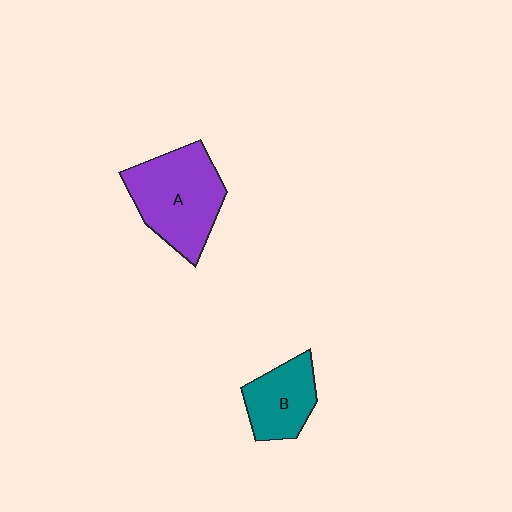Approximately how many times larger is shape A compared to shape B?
Approximately 1.6 times.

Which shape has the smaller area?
Shape B (teal).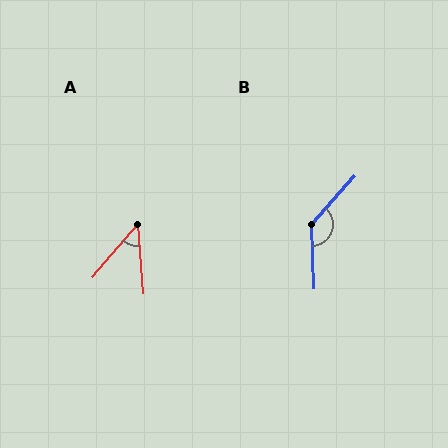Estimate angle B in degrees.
Approximately 136 degrees.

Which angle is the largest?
B, at approximately 136 degrees.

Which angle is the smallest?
A, at approximately 45 degrees.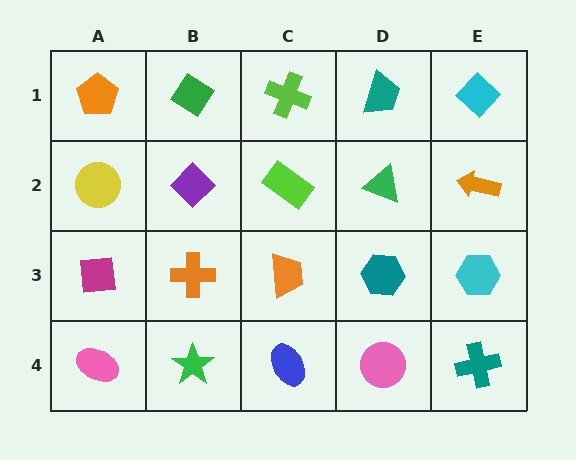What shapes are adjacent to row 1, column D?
A green triangle (row 2, column D), a lime cross (row 1, column C), a cyan diamond (row 1, column E).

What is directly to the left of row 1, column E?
A teal trapezoid.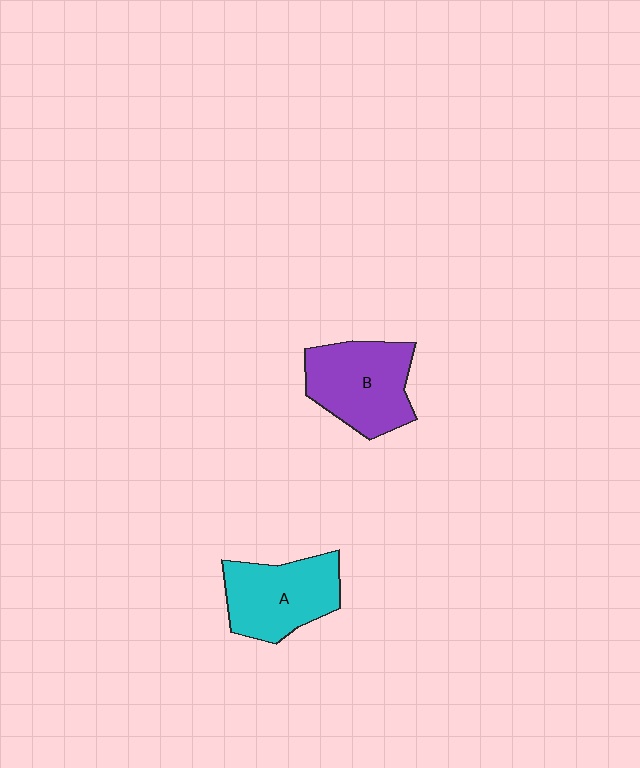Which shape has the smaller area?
Shape A (cyan).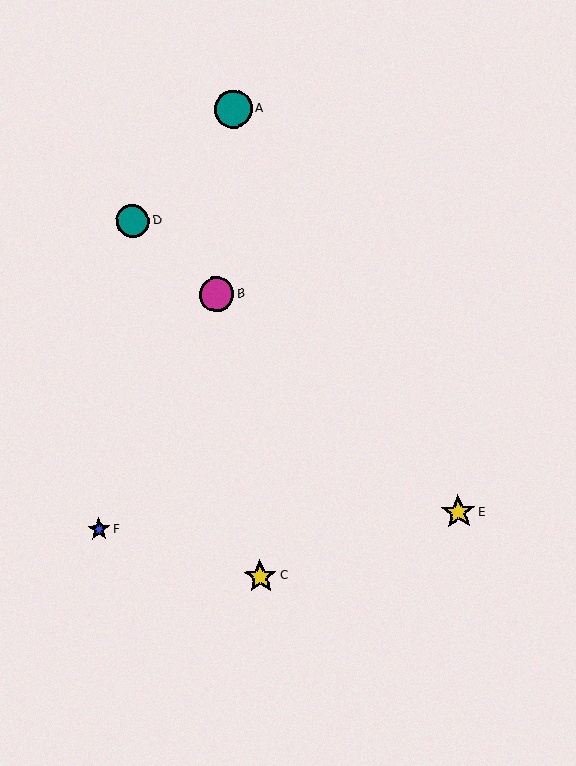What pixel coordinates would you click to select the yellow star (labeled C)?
Click at (260, 576) to select the yellow star C.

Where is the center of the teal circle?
The center of the teal circle is at (233, 109).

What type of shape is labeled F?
Shape F is a blue star.